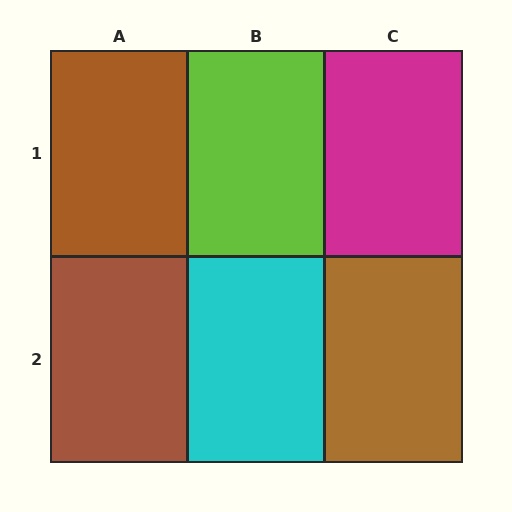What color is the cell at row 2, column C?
Brown.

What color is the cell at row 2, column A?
Brown.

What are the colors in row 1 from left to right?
Brown, lime, magenta.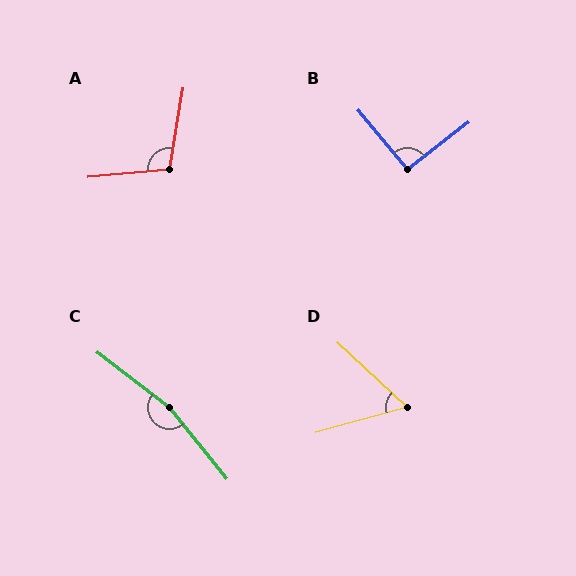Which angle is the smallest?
D, at approximately 59 degrees.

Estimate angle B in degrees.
Approximately 92 degrees.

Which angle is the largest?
C, at approximately 166 degrees.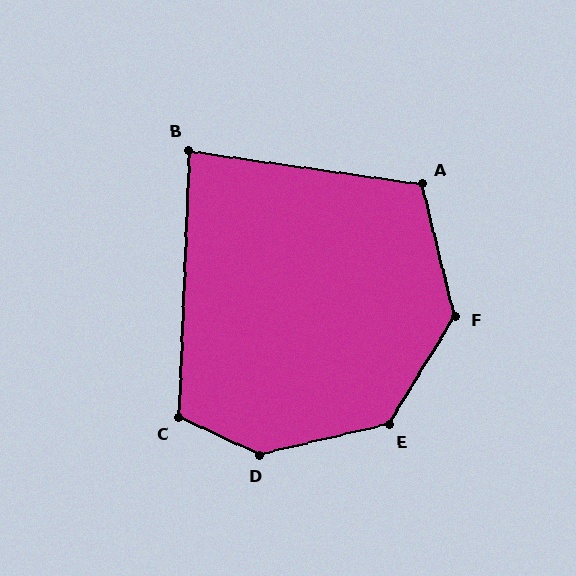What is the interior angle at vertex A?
Approximately 112 degrees (obtuse).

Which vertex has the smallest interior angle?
B, at approximately 84 degrees.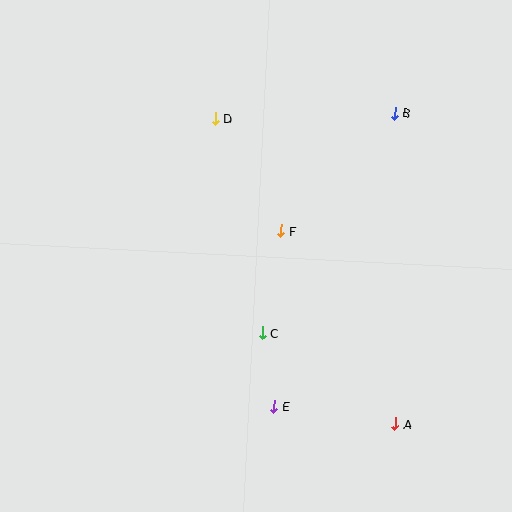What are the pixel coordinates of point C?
Point C is at (262, 333).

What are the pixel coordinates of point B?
Point B is at (395, 113).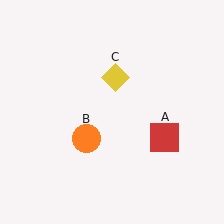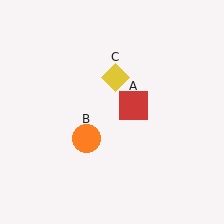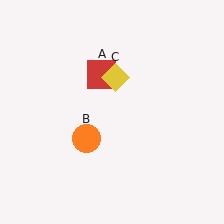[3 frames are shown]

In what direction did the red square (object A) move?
The red square (object A) moved up and to the left.